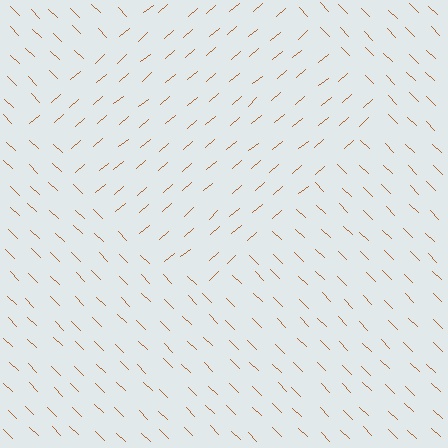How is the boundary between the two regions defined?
The boundary is defined purely by a change in line orientation (approximately 85 degrees difference). All lines are the same color and thickness.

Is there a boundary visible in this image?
Yes, there is a texture boundary formed by a change in line orientation.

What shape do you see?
I see a diamond.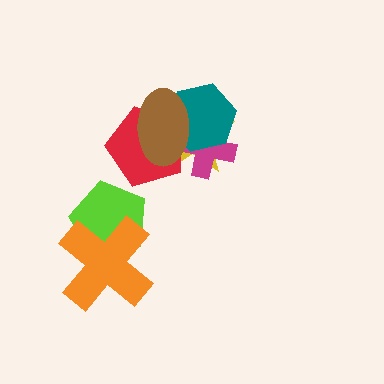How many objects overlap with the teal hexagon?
4 objects overlap with the teal hexagon.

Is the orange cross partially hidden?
No, no other shape covers it.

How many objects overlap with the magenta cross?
4 objects overlap with the magenta cross.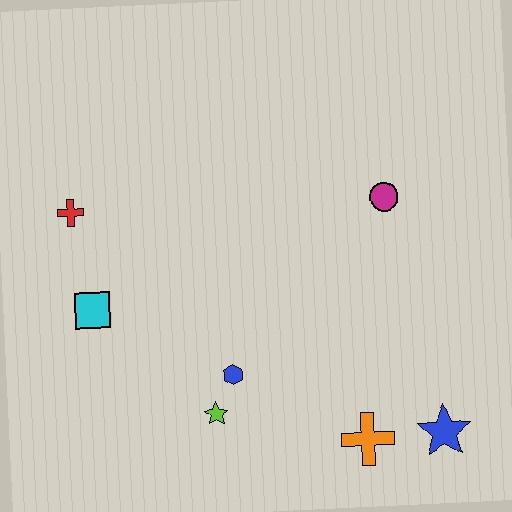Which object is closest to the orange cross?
The blue star is closest to the orange cross.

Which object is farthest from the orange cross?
The red cross is farthest from the orange cross.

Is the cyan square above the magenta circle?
No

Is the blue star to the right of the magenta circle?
Yes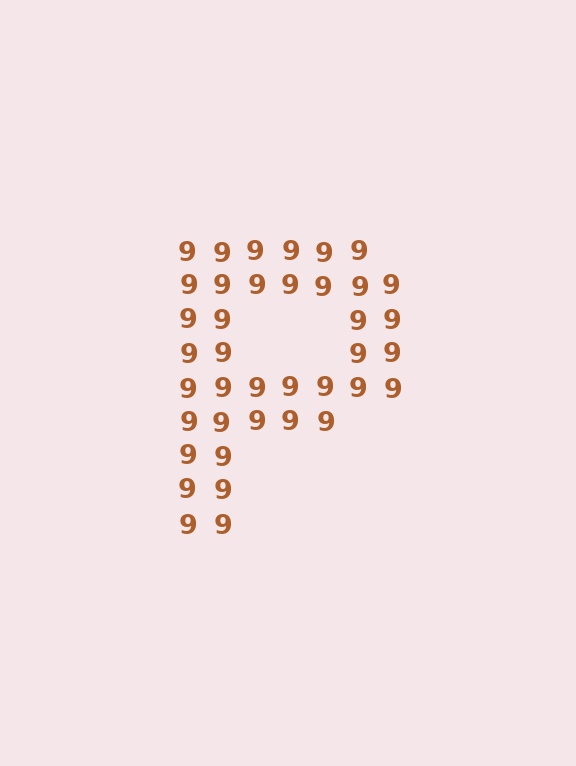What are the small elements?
The small elements are digit 9's.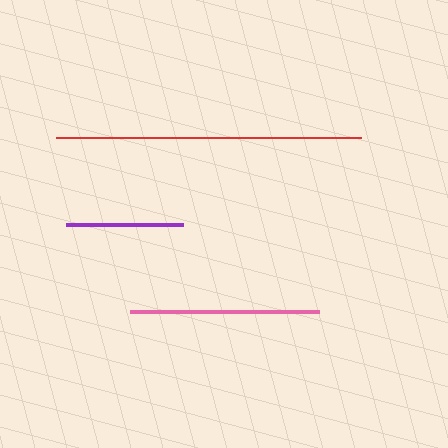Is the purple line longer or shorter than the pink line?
The pink line is longer than the purple line.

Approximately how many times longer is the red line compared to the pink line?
The red line is approximately 1.6 times the length of the pink line.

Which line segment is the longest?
The red line is the longest at approximately 306 pixels.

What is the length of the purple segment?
The purple segment is approximately 116 pixels long.